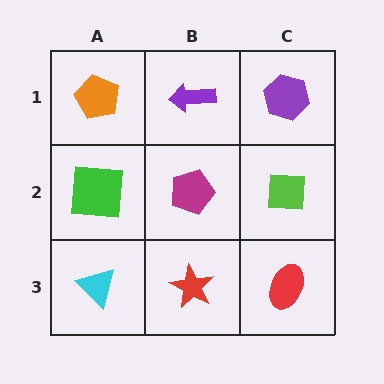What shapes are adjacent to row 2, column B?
A purple arrow (row 1, column B), a red star (row 3, column B), a green square (row 2, column A), a lime square (row 2, column C).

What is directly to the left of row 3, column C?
A red star.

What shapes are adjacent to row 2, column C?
A purple hexagon (row 1, column C), a red ellipse (row 3, column C), a magenta pentagon (row 2, column B).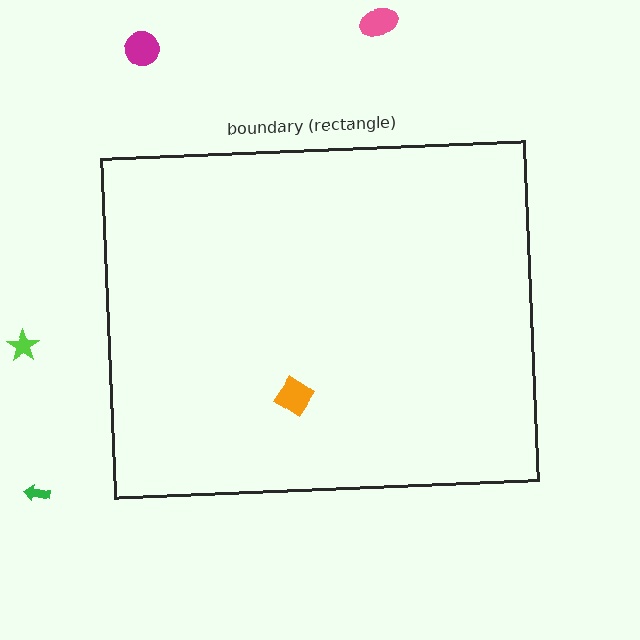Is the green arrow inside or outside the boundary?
Outside.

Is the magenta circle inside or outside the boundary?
Outside.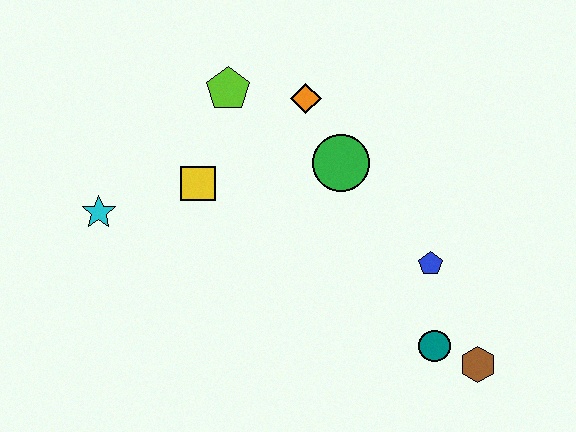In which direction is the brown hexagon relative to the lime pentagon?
The brown hexagon is below the lime pentagon.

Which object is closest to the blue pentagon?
The teal circle is closest to the blue pentagon.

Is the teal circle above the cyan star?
No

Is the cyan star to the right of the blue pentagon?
No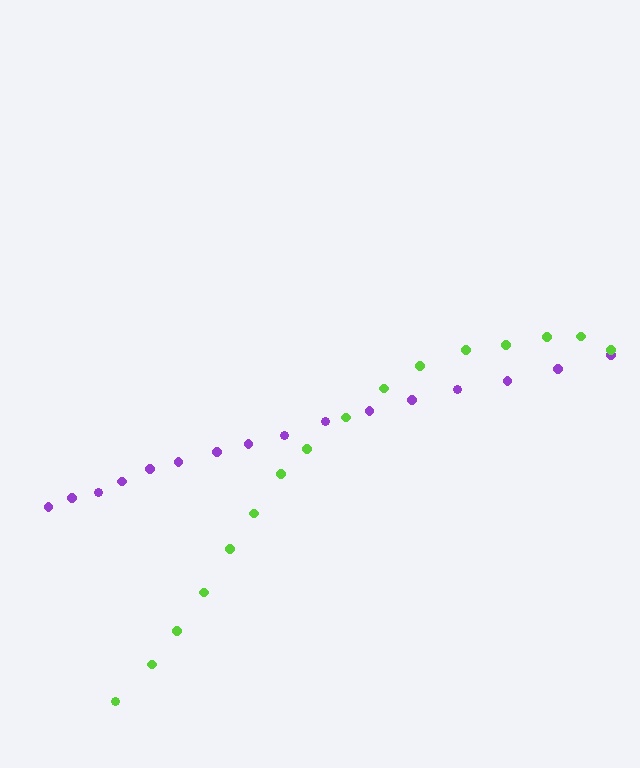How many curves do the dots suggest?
There are 2 distinct paths.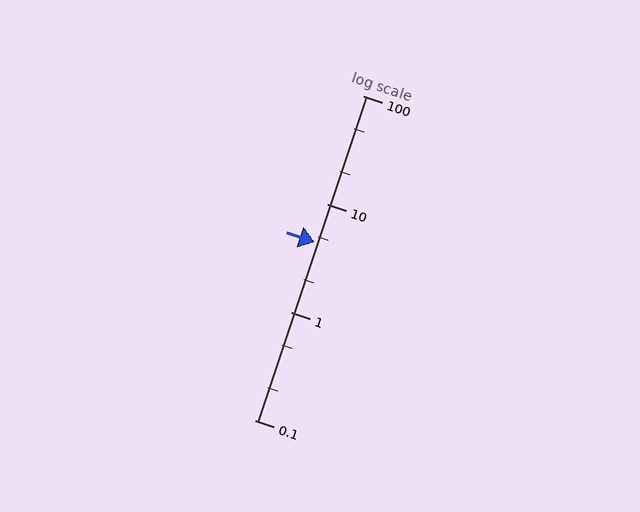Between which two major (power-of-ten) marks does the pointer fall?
The pointer is between 1 and 10.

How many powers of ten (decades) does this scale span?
The scale spans 3 decades, from 0.1 to 100.